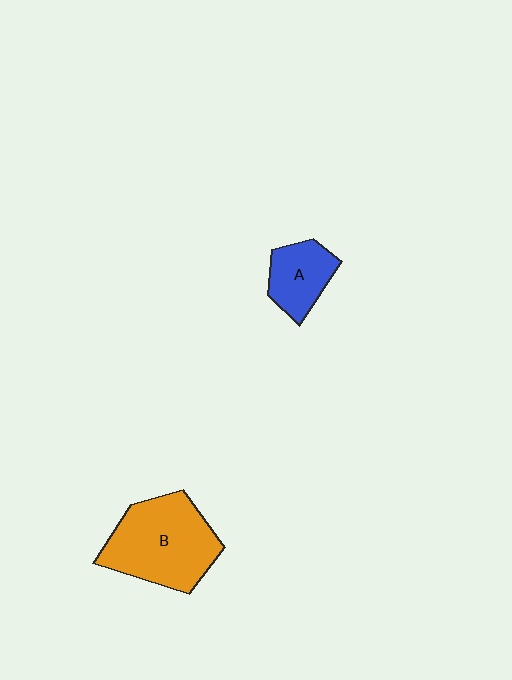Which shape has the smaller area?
Shape A (blue).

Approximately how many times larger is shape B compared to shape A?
Approximately 2.1 times.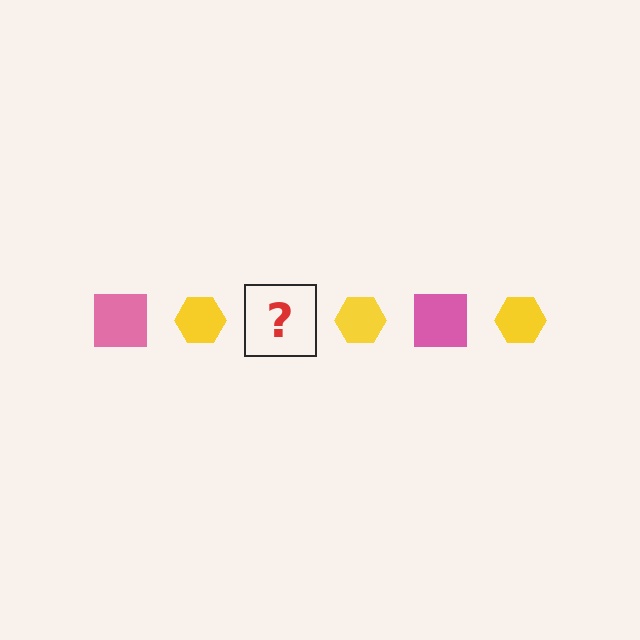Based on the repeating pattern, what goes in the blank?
The blank should be a pink square.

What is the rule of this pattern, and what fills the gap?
The rule is that the pattern alternates between pink square and yellow hexagon. The gap should be filled with a pink square.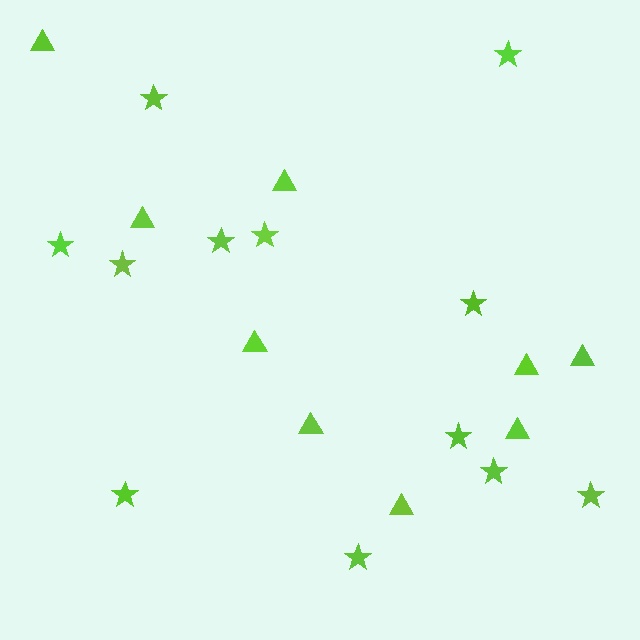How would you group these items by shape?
There are 2 groups: one group of stars (12) and one group of triangles (9).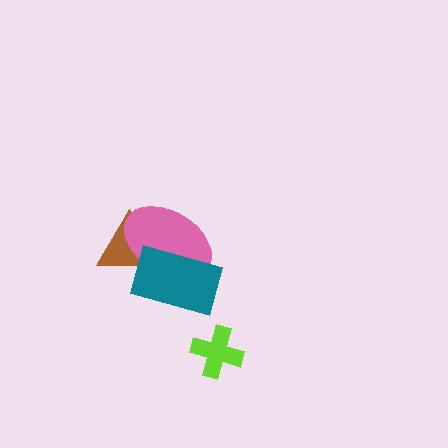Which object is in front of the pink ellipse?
The teal rectangle is in front of the pink ellipse.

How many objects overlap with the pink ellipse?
2 objects overlap with the pink ellipse.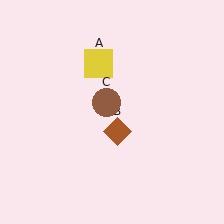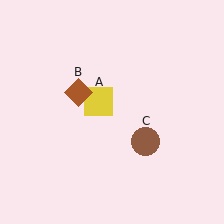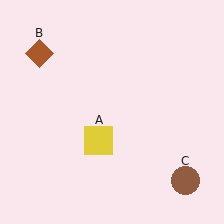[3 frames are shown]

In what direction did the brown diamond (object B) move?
The brown diamond (object B) moved up and to the left.